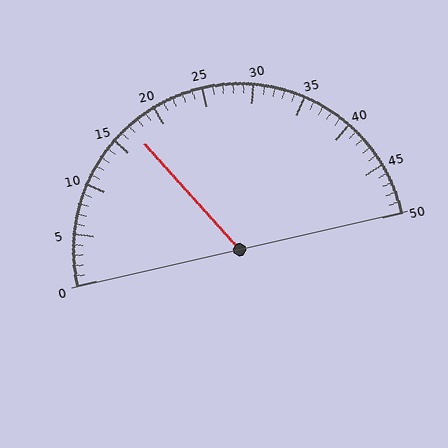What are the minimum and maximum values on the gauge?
The gauge ranges from 0 to 50.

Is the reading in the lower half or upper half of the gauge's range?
The reading is in the lower half of the range (0 to 50).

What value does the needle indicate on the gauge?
The needle indicates approximately 17.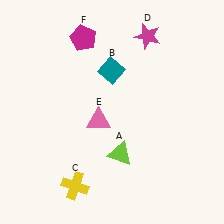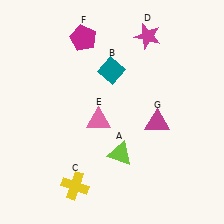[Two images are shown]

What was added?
A magenta triangle (G) was added in Image 2.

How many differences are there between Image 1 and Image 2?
There is 1 difference between the two images.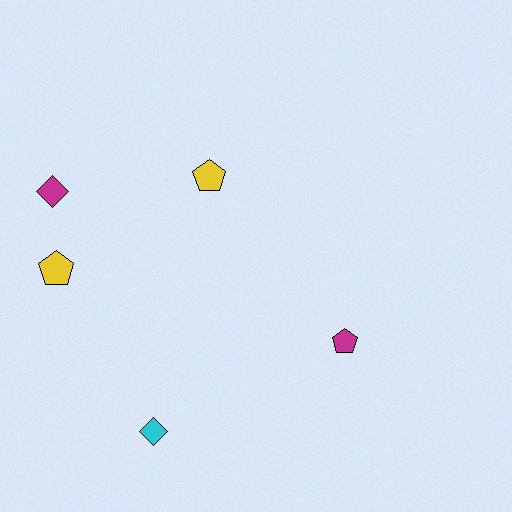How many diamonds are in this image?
There are 2 diamonds.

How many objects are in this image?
There are 5 objects.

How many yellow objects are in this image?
There are 2 yellow objects.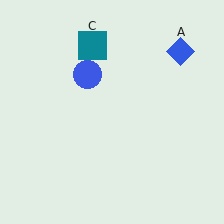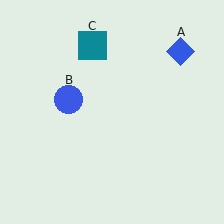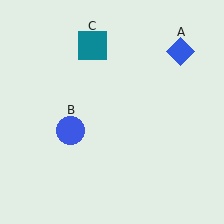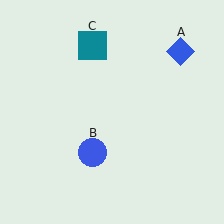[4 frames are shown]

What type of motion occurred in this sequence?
The blue circle (object B) rotated counterclockwise around the center of the scene.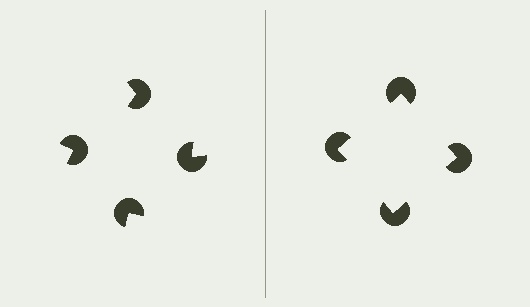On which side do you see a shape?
An illusory square appears on the right side. On the left side the wedge cuts are rotated, so no coherent shape forms.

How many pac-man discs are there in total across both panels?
8 — 4 on each side.